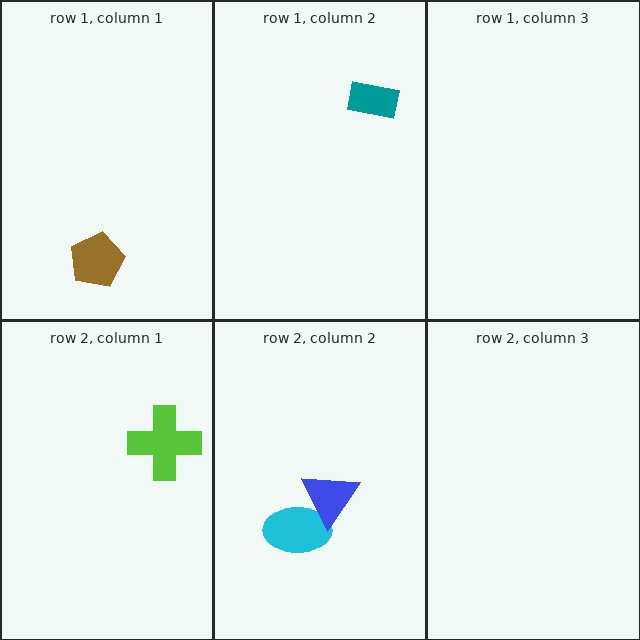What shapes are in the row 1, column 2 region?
The teal rectangle.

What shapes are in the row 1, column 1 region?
The brown pentagon.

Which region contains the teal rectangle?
The row 1, column 2 region.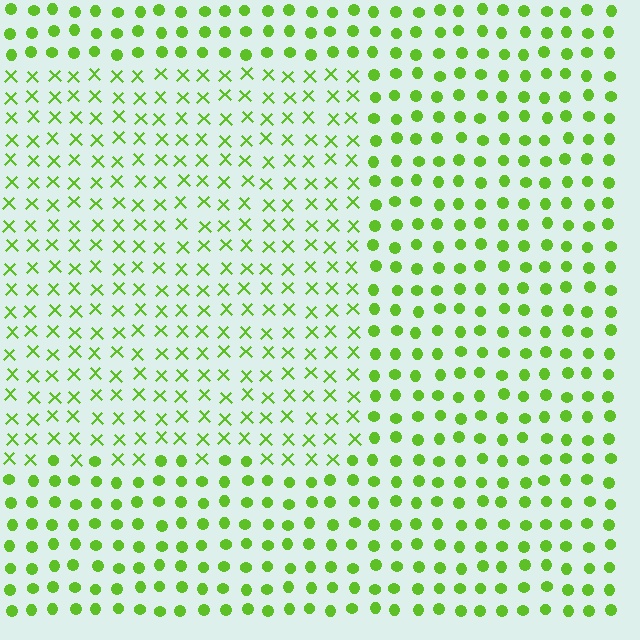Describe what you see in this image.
The image is filled with small lime elements arranged in a uniform grid. A rectangle-shaped region contains X marks, while the surrounding area contains circles. The boundary is defined purely by the change in element shape.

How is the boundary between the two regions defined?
The boundary is defined by a change in element shape: X marks inside vs. circles outside. All elements share the same color and spacing.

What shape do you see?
I see a rectangle.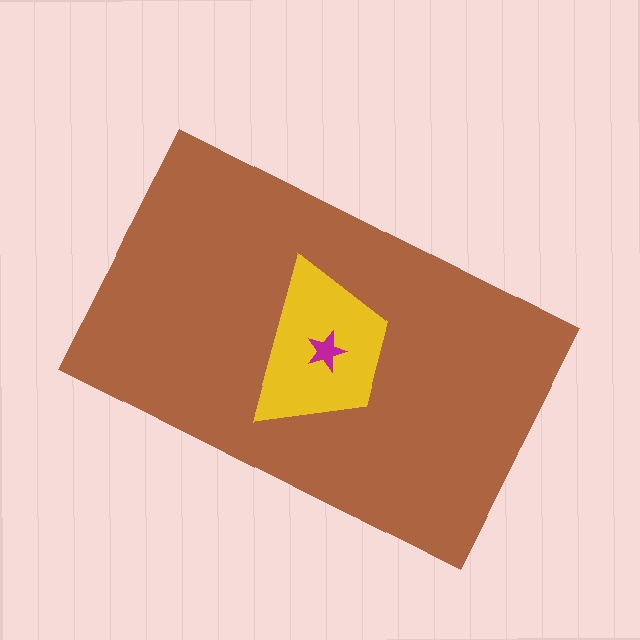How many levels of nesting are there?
3.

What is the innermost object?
The magenta star.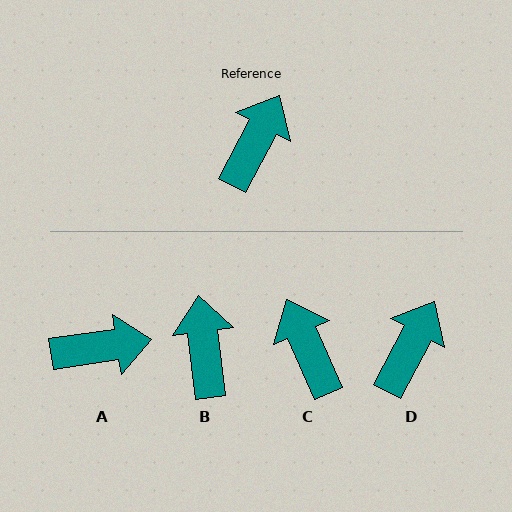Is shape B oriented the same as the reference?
No, it is off by about 34 degrees.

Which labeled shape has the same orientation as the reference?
D.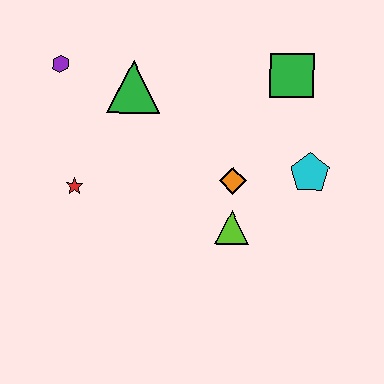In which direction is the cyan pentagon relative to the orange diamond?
The cyan pentagon is to the right of the orange diamond.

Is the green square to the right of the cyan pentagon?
No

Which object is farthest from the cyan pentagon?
The purple hexagon is farthest from the cyan pentagon.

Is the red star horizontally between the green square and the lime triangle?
No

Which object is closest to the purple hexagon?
The green triangle is closest to the purple hexagon.